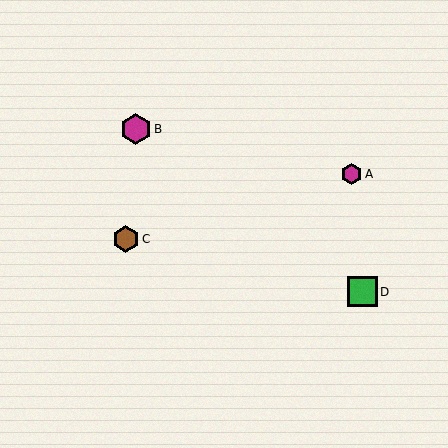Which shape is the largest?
The magenta hexagon (labeled B) is the largest.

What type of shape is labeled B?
Shape B is a magenta hexagon.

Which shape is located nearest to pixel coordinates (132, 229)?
The brown hexagon (labeled C) at (126, 239) is nearest to that location.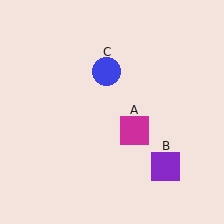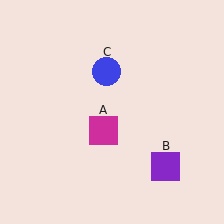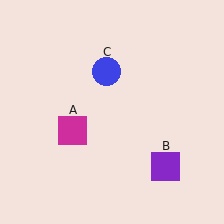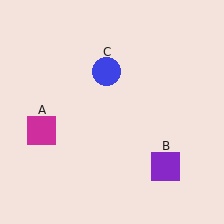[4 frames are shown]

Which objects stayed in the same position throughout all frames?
Purple square (object B) and blue circle (object C) remained stationary.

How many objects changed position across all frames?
1 object changed position: magenta square (object A).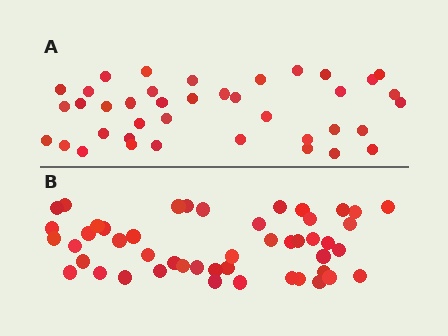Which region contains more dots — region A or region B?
Region B (the bottom region) has more dots.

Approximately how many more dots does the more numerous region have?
Region B has roughly 8 or so more dots than region A.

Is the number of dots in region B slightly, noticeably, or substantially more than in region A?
Region B has only slightly more — the two regions are fairly close. The ratio is roughly 1.2 to 1.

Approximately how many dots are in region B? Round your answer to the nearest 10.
About 50 dots. (The exact count is 48, which rounds to 50.)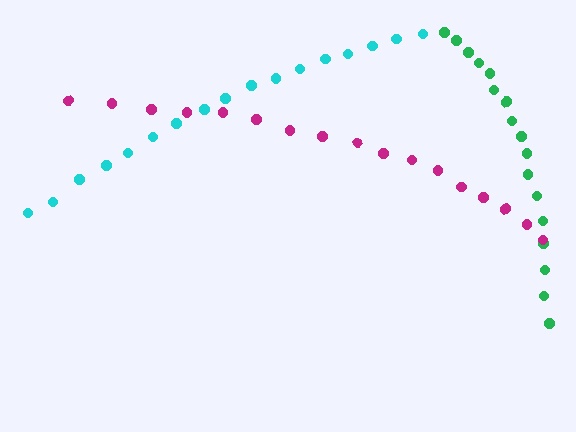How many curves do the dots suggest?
There are 3 distinct paths.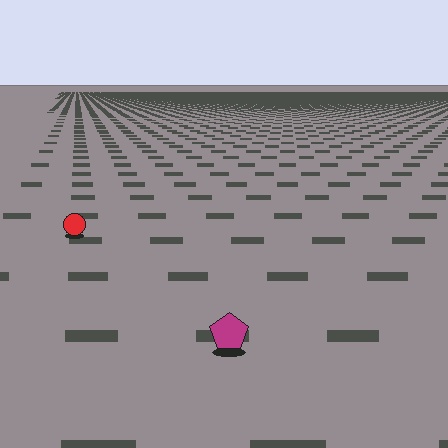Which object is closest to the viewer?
The magenta pentagon is closest. The texture marks near it are larger and more spread out.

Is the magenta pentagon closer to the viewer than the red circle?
Yes. The magenta pentagon is closer — you can tell from the texture gradient: the ground texture is coarser near it.